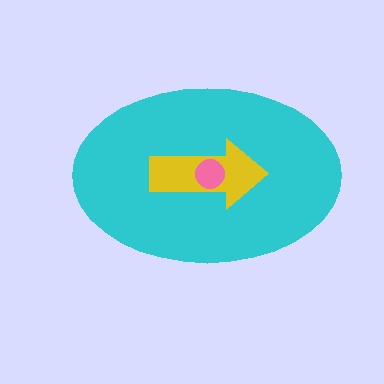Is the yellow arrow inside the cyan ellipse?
Yes.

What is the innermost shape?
The pink circle.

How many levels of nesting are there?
3.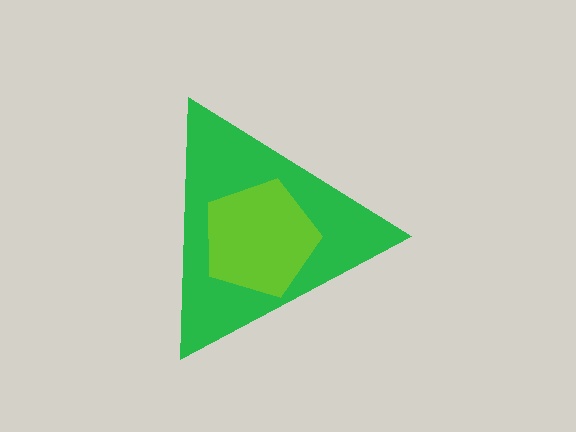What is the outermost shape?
The green triangle.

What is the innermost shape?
The lime pentagon.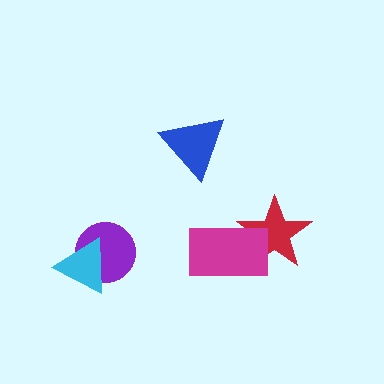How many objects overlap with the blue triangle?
0 objects overlap with the blue triangle.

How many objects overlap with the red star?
1 object overlaps with the red star.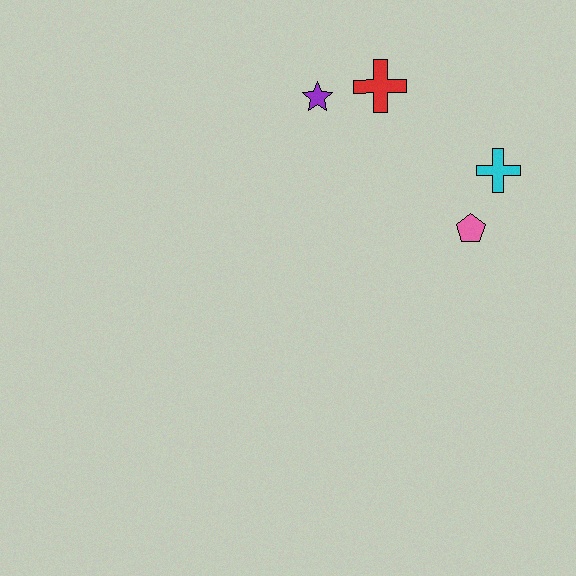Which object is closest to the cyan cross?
The pink pentagon is closest to the cyan cross.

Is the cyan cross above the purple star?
No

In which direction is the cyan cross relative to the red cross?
The cyan cross is to the right of the red cross.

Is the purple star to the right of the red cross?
No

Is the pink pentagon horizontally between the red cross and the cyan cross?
Yes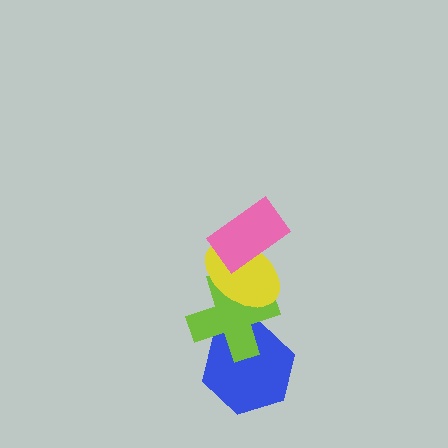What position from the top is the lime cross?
The lime cross is 3rd from the top.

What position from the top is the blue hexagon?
The blue hexagon is 4th from the top.